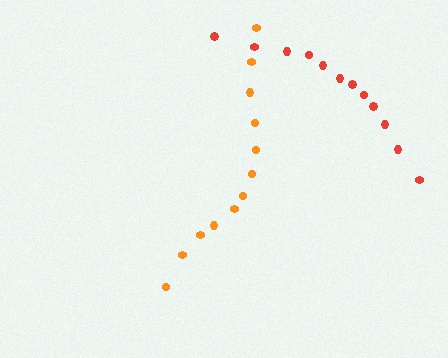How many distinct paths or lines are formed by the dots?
There are 2 distinct paths.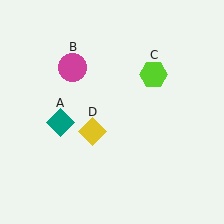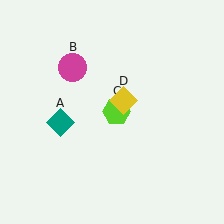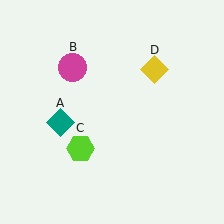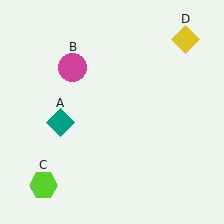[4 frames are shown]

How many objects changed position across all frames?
2 objects changed position: lime hexagon (object C), yellow diamond (object D).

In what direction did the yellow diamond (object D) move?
The yellow diamond (object D) moved up and to the right.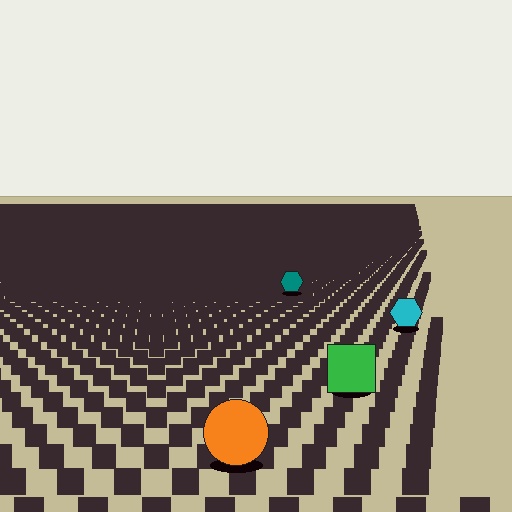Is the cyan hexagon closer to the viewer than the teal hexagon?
Yes. The cyan hexagon is closer — you can tell from the texture gradient: the ground texture is coarser near it.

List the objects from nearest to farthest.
From nearest to farthest: the orange circle, the green square, the cyan hexagon, the teal hexagon.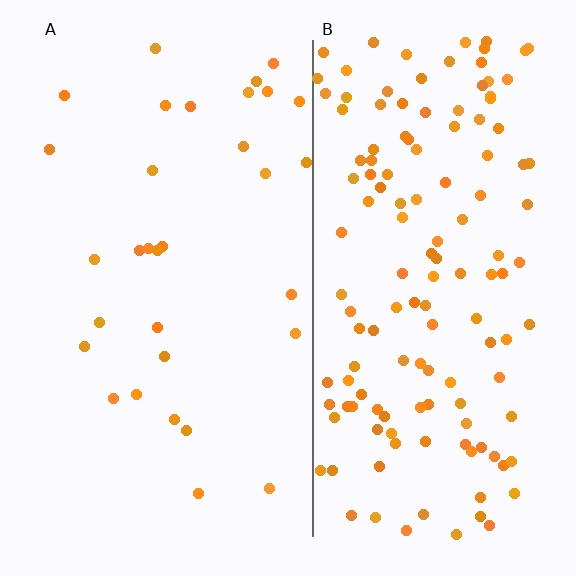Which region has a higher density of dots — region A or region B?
B (the right).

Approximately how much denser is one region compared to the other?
Approximately 4.5× — region B over region A.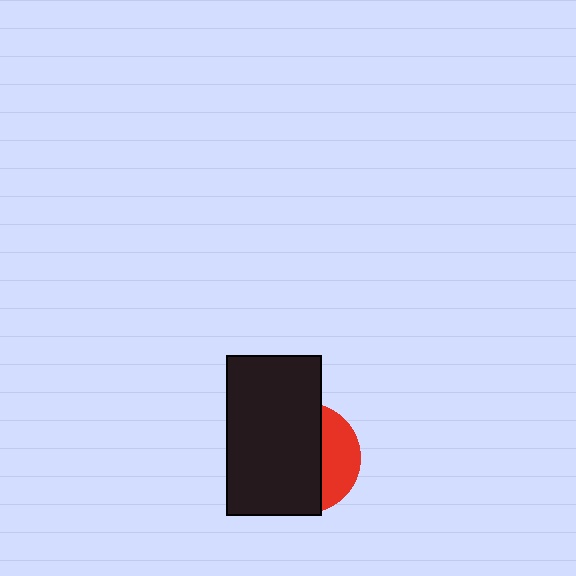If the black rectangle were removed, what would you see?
You would see the complete red circle.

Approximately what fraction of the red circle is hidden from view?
Roughly 67% of the red circle is hidden behind the black rectangle.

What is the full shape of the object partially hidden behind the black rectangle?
The partially hidden object is a red circle.